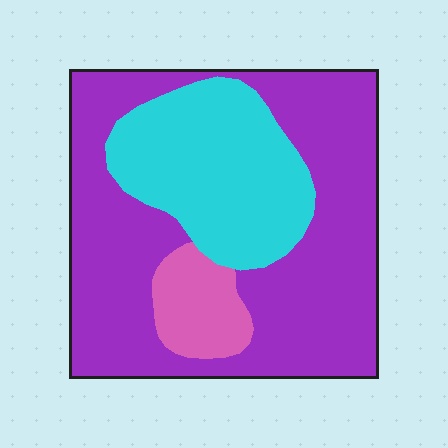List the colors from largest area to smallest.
From largest to smallest: purple, cyan, pink.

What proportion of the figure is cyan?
Cyan takes up between a quarter and a half of the figure.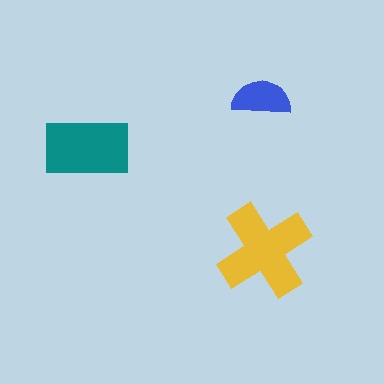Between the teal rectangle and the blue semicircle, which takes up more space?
The teal rectangle.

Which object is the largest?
The yellow cross.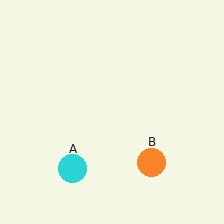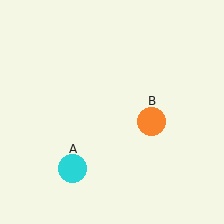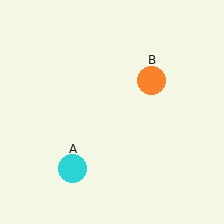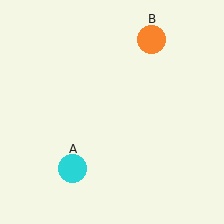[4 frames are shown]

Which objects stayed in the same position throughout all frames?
Cyan circle (object A) remained stationary.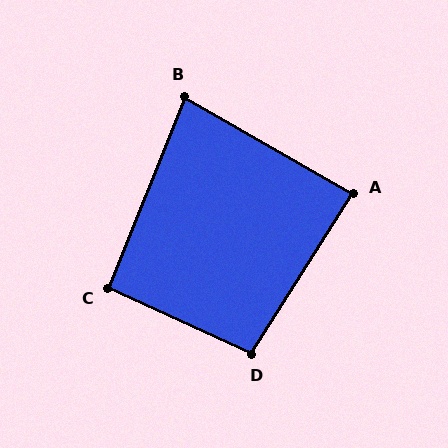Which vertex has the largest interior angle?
D, at approximately 98 degrees.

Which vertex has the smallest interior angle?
B, at approximately 82 degrees.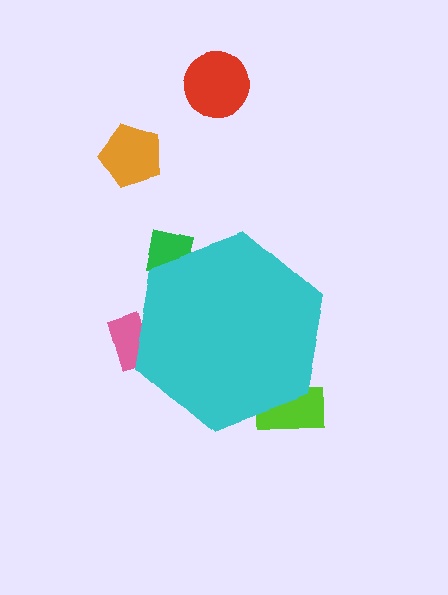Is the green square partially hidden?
Yes, the green square is partially hidden behind the cyan hexagon.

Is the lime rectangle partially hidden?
Yes, the lime rectangle is partially hidden behind the cyan hexagon.